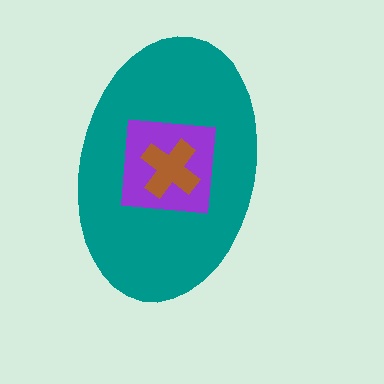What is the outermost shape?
The teal ellipse.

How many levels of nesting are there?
3.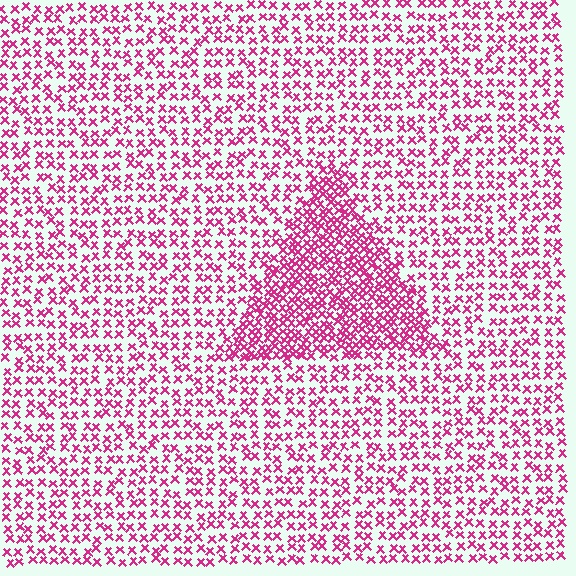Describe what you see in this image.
The image contains small magenta elements arranged at two different densities. A triangle-shaped region is visible where the elements are more densely packed than the surrounding area.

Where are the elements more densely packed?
The elements are more densely packed inside the triangle boundary.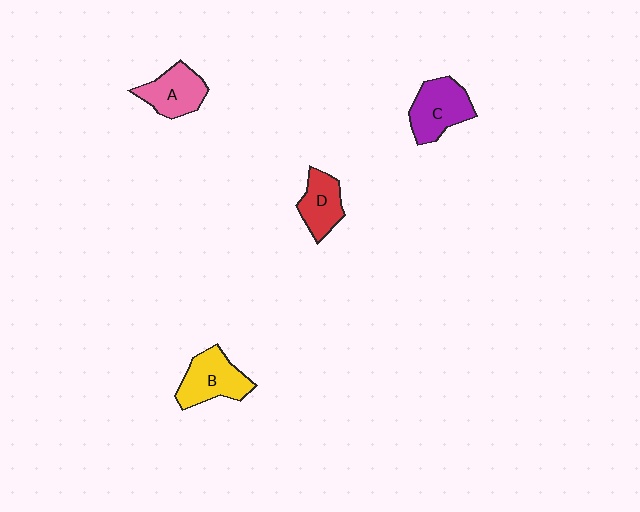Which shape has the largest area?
Shape C (purple).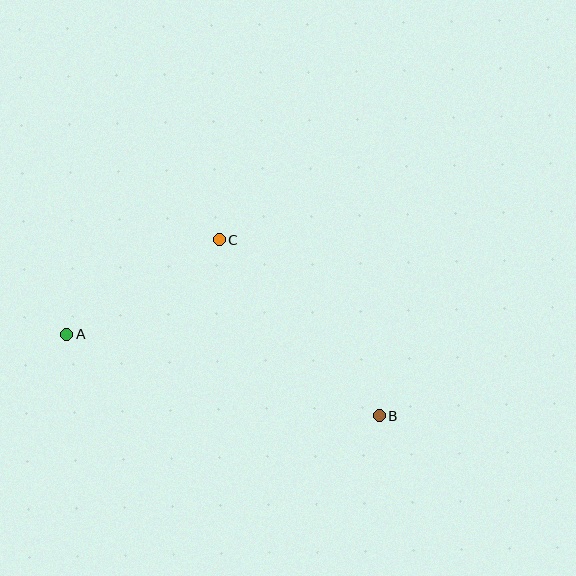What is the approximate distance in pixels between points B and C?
The distance between B and C is approximately 238 pixels.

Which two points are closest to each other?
Points A and C are closest to each other.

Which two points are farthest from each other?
Points A and B are farthest from each other.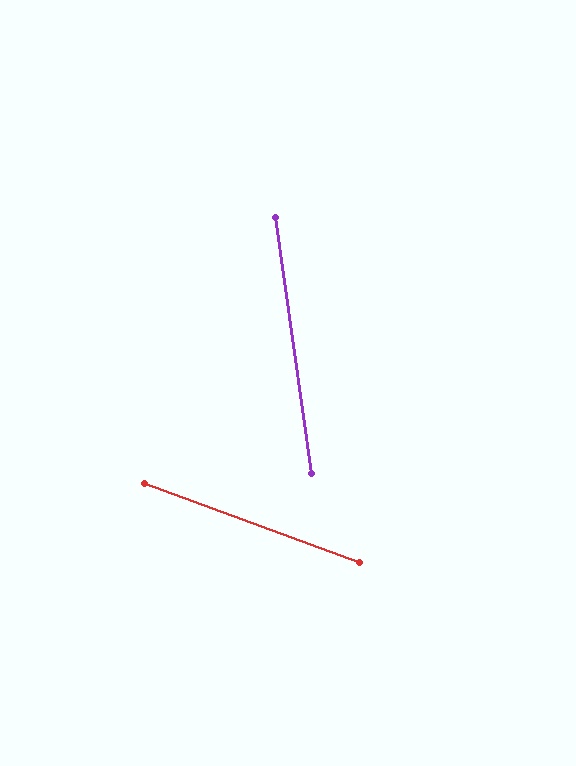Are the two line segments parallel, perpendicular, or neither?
Neither parallel nor perpendicular — they differ by about 62°.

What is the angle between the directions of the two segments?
Approximately 62 degrees.